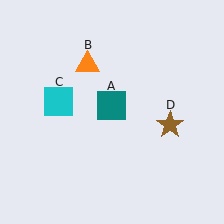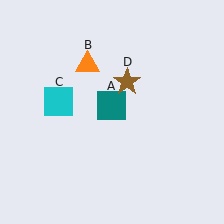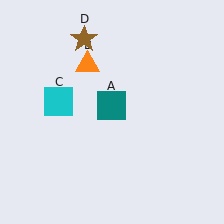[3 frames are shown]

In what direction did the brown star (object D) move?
The brown star (object D) moved up and to the left.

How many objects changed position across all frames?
1 object changed position: brown star (object D).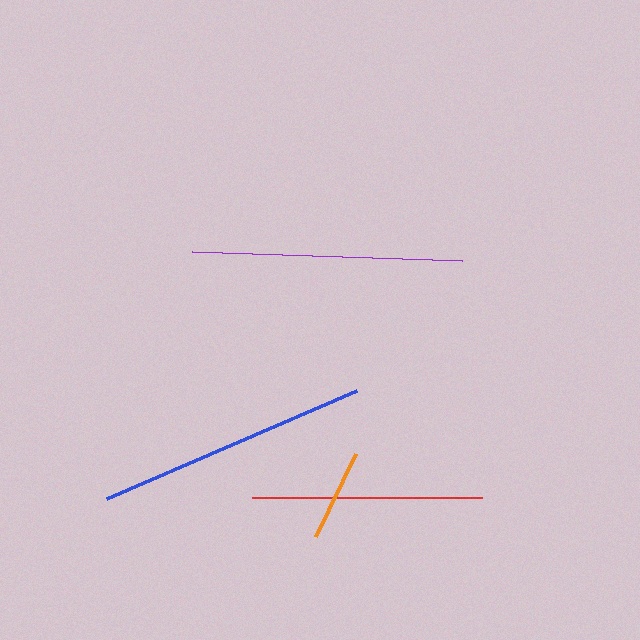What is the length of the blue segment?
The blue segment is approximately 272 pixels long.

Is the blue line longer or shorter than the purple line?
The blue line is longer than the purple line.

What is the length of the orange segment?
The orange segment is approximately 92 pixels long.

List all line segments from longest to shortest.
From longest to shortest: blue, purple, red, orange.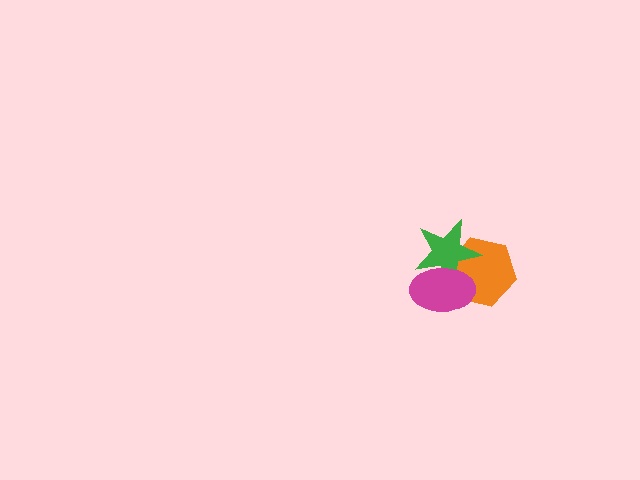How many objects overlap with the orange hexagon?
2 objects overlap with the orange hexagon.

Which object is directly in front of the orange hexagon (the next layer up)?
The green star is directly in front of the orange hexagon.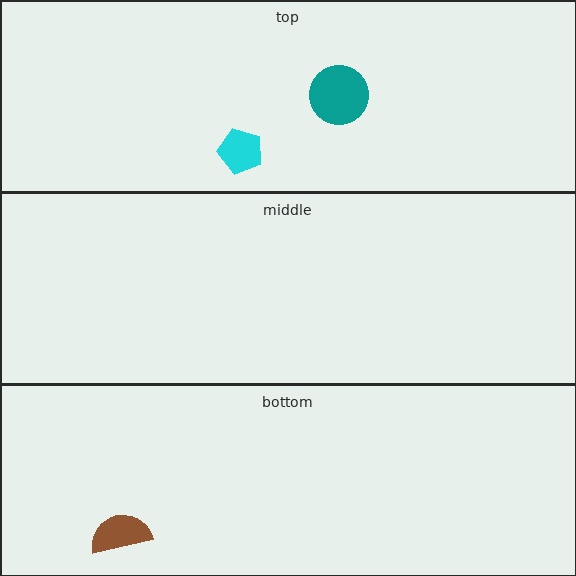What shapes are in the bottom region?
The brown semicircle.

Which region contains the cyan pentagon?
The top region.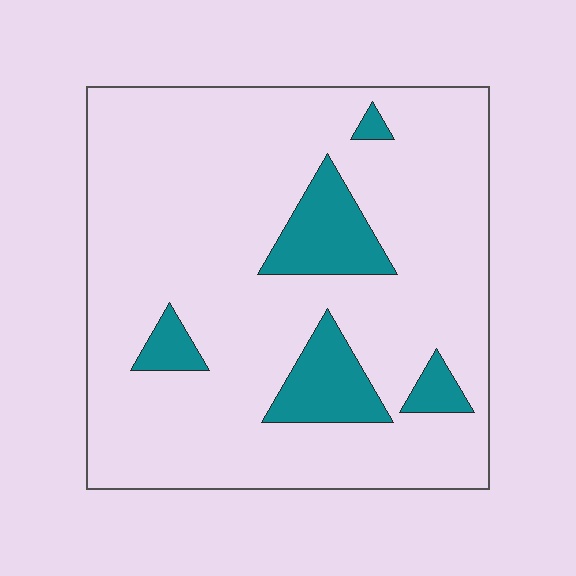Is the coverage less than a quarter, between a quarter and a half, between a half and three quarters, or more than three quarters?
Less than a quarter.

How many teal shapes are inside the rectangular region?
5.